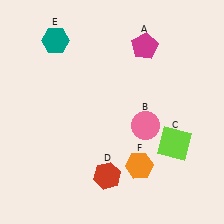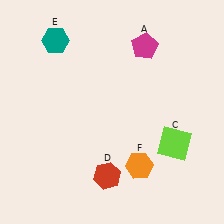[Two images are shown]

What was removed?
The pink circle (B) was removed in Image 2.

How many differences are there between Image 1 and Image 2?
There is 1 difference between the two images.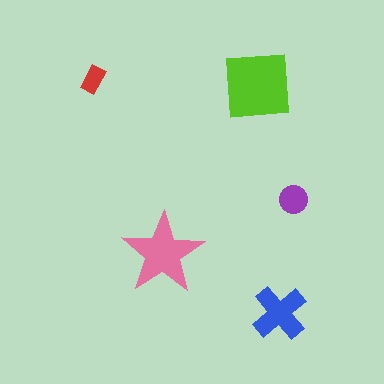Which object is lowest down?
The blue cross is bottommost.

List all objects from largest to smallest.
The lime square, the pink star, the blue cross, the purple circle, the red rectangle.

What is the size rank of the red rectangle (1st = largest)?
5th.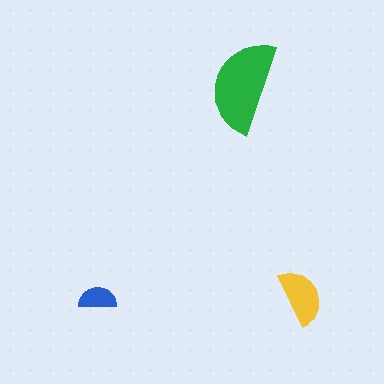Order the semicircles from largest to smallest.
the green one, the yellow one, the blue one.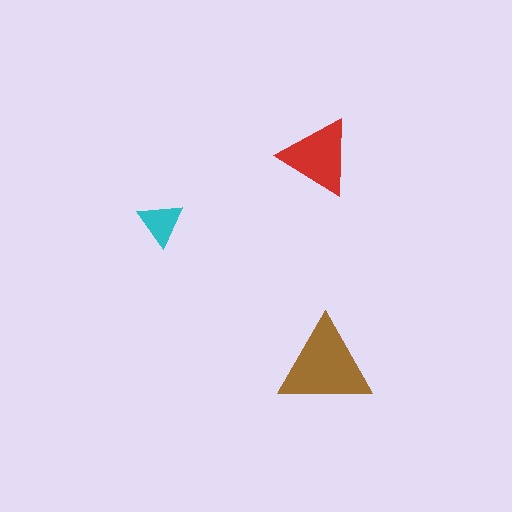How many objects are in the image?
There are 3 objects in the image.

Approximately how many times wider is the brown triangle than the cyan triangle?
About 2 times wider.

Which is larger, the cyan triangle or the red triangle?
The red one.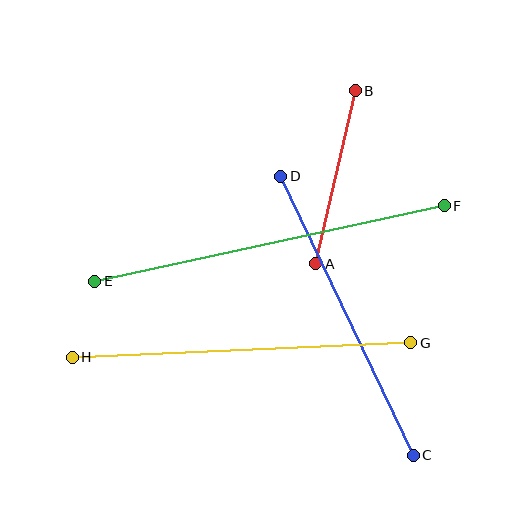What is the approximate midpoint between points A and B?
The midpoint is at approximately (335, 177) pixels.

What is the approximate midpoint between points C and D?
The midpoint is at approximately (347, 316) pixels.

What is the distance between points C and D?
The distance is approximately 309 pixels.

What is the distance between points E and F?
The distance is approximately 358 pixels.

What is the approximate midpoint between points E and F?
The midpoint is at approximately (270, 244) pixels.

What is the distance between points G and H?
The distance is approximately 339 pixels.